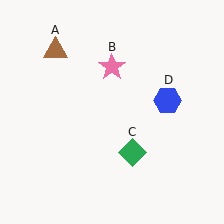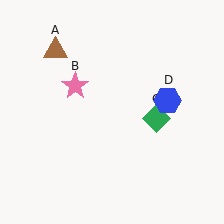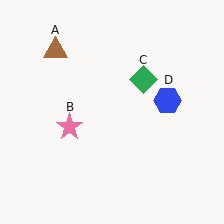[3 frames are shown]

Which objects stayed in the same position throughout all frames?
Brown triangle (object A) and blue hexagon (object D) remained stationary.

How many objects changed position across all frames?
2 objects changed position: pink star (object B), green diamond (object C).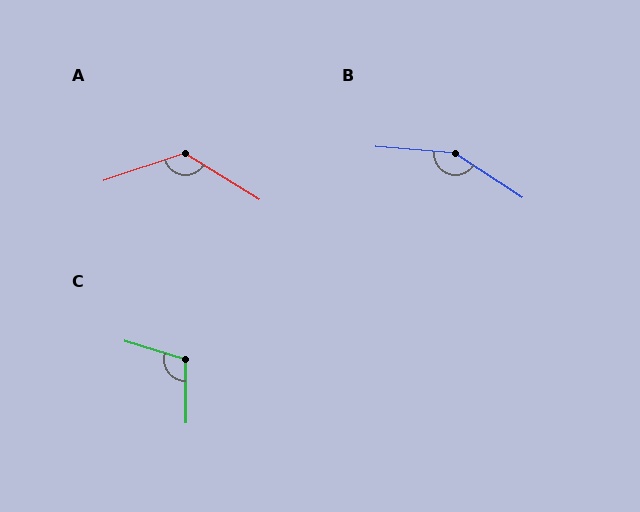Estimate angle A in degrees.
Approximately 130 degrees.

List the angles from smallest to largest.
C (107°), A (130°), B (152°).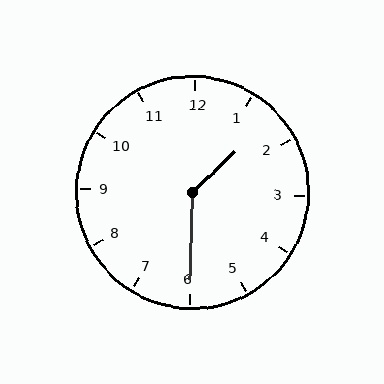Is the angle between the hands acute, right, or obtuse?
It is obtuse.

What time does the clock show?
1:30.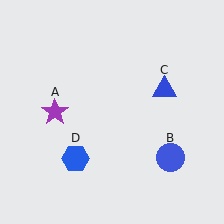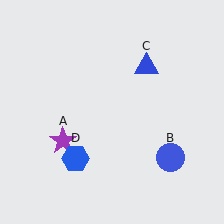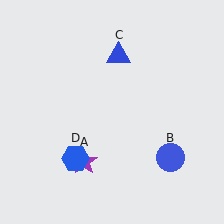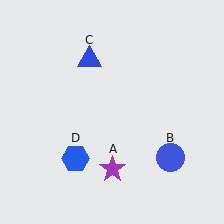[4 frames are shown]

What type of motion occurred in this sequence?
The purple star (object A), blue triangle (object C) rotated counterclockwise around the center of the scene.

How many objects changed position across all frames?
2 objects changed position: purple star (object A), blue triangle (object C).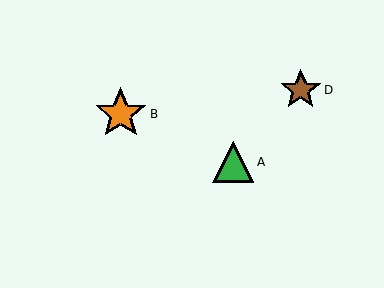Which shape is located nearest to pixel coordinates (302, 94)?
The brown star (labeled D) at (301, 90) is nearest to that location.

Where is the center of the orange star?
The center of the orange star is at (121, 114).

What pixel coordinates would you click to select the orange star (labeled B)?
Click at (121, 114) to select the orange star B.